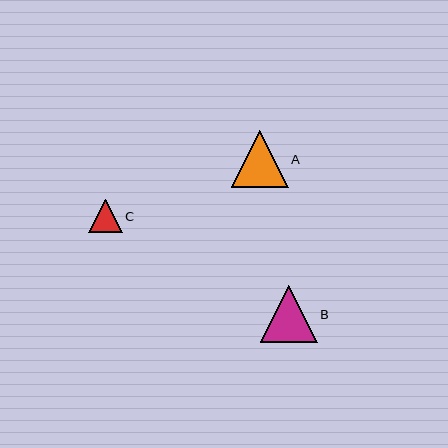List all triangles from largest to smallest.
From largest to smallest: A, B, C.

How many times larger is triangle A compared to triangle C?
Triangle A is approximately 1.7 times the size of triangle C.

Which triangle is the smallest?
Triangle C is the smallest with a size of approximately 33 pixels.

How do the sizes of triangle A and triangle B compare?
Triangle A and triangle B are approximately the same size.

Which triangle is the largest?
Triangle A is the largest with a size of approximately 57 pixels.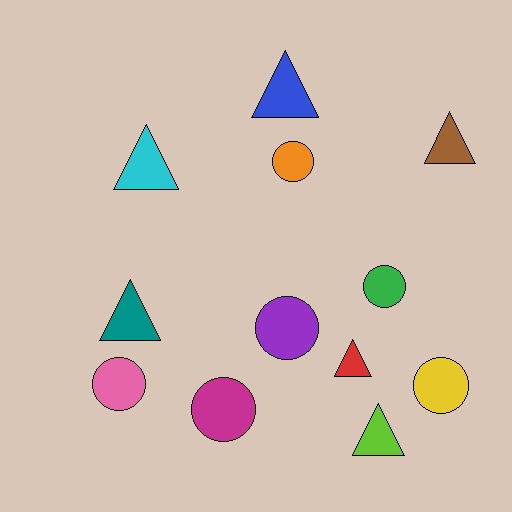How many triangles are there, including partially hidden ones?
There are 6 triangles.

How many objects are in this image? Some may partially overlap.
There are 12 objects.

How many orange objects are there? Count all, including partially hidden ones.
There is 1 orange object.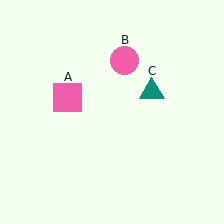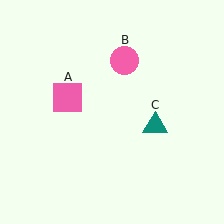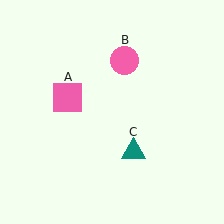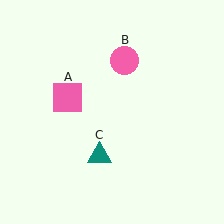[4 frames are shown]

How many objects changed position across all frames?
1 object changed position: teal triangle (object C).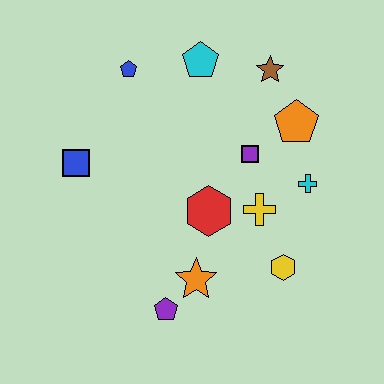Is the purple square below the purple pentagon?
No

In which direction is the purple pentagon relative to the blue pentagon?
The purple pentagon is below the blue pentagon.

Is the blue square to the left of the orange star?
Yes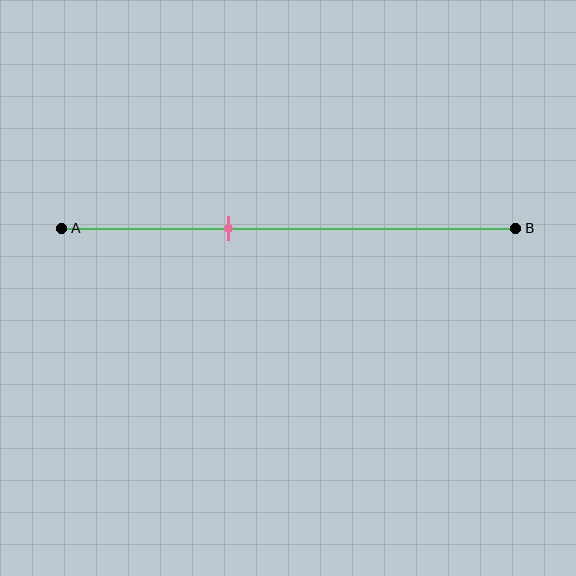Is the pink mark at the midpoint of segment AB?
No, the mark is at about 35% from A, not at the 50% midpoint.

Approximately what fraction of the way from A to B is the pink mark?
The pink mark is approximately 35% of the way from A to B.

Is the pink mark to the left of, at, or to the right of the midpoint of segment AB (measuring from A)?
The pink mark is to the left of the midpoint of segment AB.